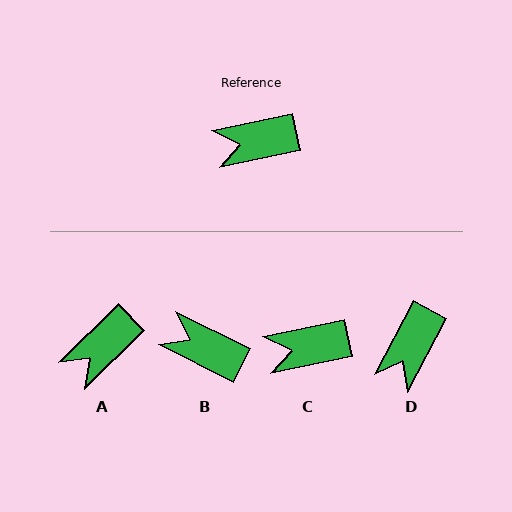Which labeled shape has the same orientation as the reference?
C.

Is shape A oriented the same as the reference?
No, it is off by about 32 degrees.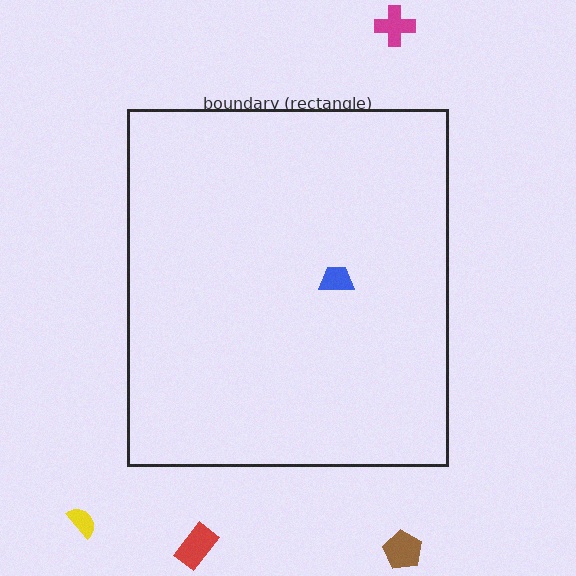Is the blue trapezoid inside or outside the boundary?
Inside.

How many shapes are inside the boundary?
1 inside, 4 outside.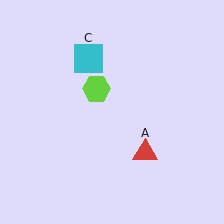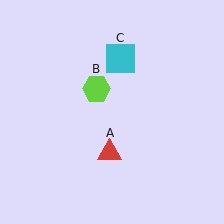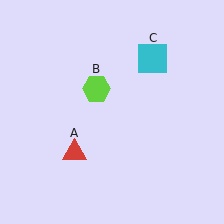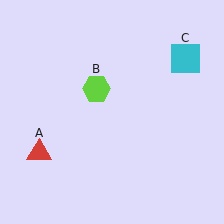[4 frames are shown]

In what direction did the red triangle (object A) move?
The red triangle (object A) moved left.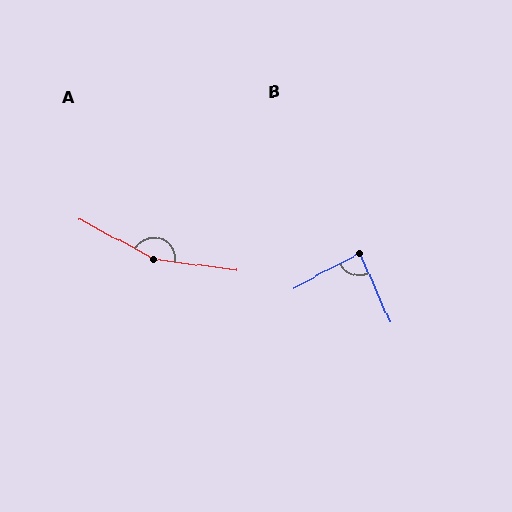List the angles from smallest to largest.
B (86°), A (159°).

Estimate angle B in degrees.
Approximately 86 degrees.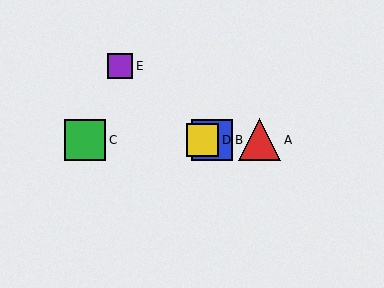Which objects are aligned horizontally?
Objects A, B, C, D are aligned horizontally.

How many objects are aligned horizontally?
4 objects (A, B, C, D) are aligned horizontally.